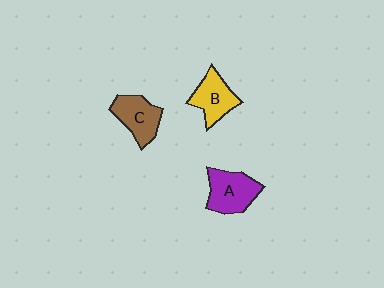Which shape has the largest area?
Shape A (purple).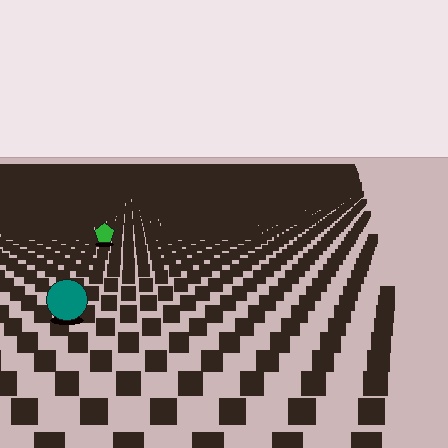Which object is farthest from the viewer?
The green pentagon is farthest from the viewer. It appears smaller and the ground texture around it is denser.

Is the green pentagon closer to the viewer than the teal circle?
No. The teal circle is closer — you can tell from the texture gradient: the ground texture is coarser near it.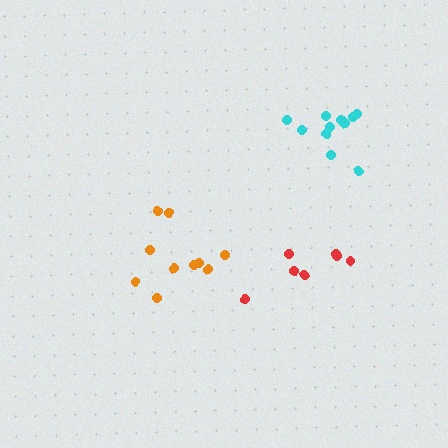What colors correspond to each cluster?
The clusters are colored: cyan, red, orange.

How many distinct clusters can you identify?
There are 3 distinct clusters.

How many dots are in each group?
Group 1: 11 dots, Group 2: 7 dots, Group 3: 10 dots (28 total).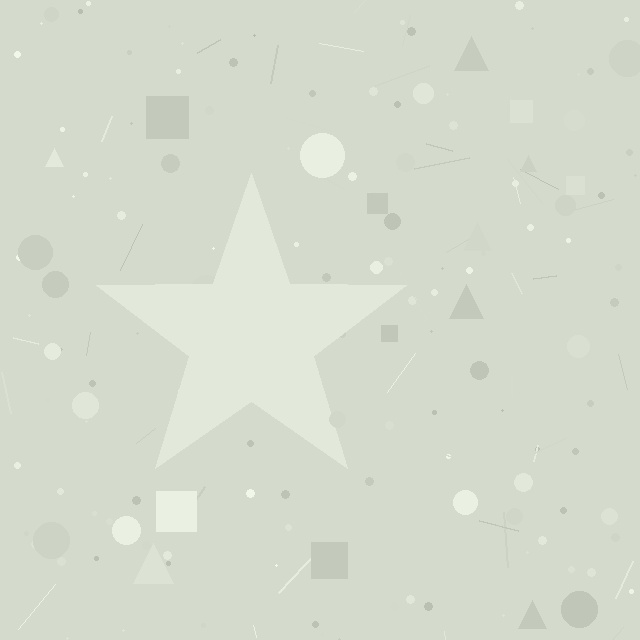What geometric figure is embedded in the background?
A star is embedded in the background.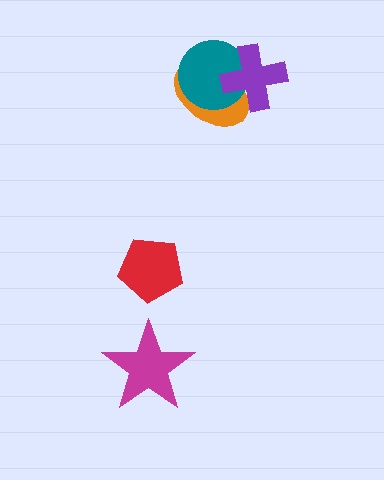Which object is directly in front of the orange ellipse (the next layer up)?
The teal circle is directly in front of the orange ellipse.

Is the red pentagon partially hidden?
No, no other shape covers it.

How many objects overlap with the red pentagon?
0 objects overlap with the red pentagon.